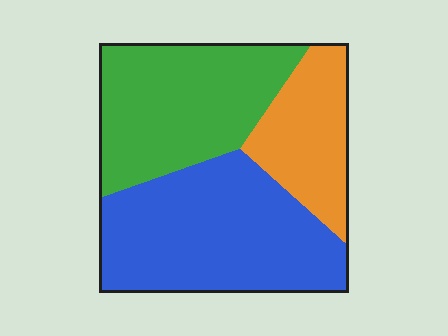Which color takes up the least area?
Orange, at roughly 20%.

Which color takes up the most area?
Blue, at roughly 45%.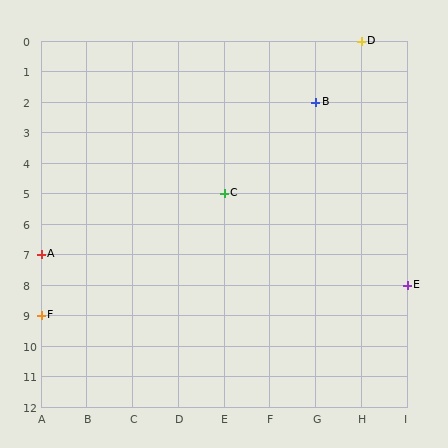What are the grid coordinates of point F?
Point F is at grid coordinates (A, 9).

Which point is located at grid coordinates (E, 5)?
Point C is at (E, 5).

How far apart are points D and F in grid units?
Points D and F are 7 columns and 9 rows apart (about 11.4 grid units diagonally).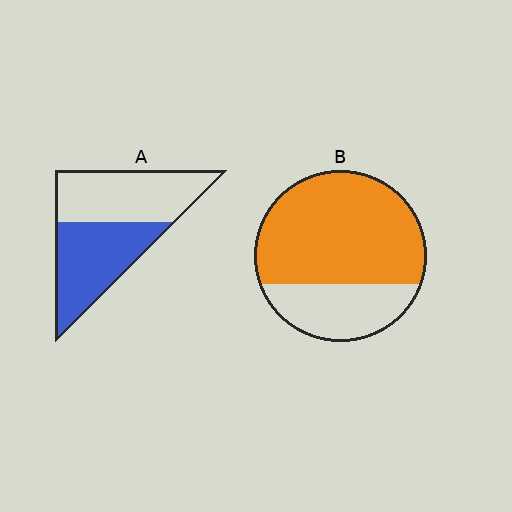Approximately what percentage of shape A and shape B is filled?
A is approximately 50% and B is approximately 70%.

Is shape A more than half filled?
Roughly half.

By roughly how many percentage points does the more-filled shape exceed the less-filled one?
By roughly 20 percentage points (B over A).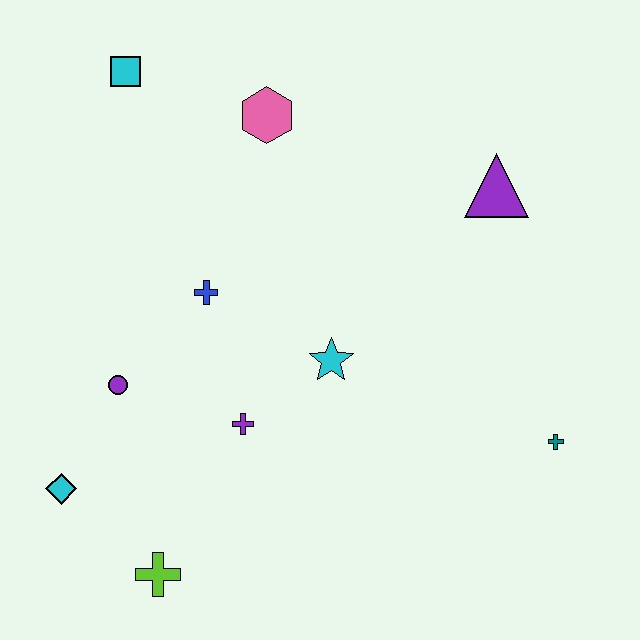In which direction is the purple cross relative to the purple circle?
The purple cross is to the right of the purple circle.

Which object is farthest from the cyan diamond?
The purple triangle is farthest from the cyan diamond.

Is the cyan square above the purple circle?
Yes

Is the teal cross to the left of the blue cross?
No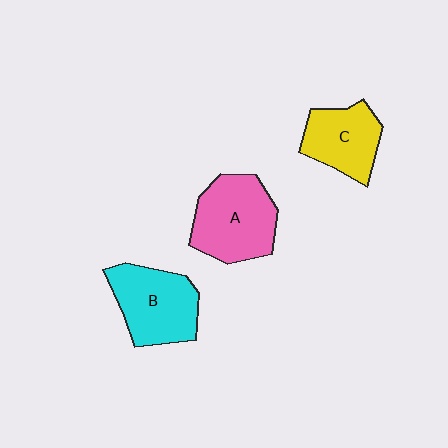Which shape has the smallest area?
Shape C (yellow).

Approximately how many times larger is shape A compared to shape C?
Approximately 1.3 times.